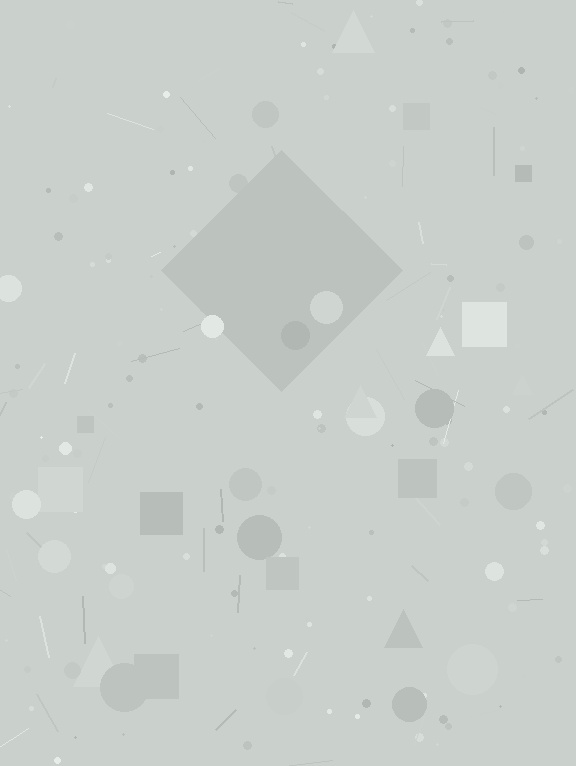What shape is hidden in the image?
A diamond is hidden in the image.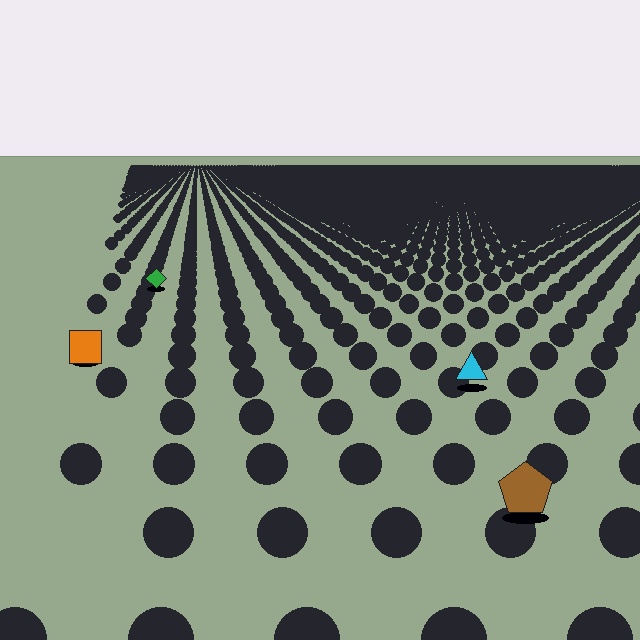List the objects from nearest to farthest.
From nearest to farthest: the brown pentagon, the cyan triangle, the orange square, the green diamond.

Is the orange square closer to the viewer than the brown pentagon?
No. The brown pentagon is closer — you can tell from the texture gradient: the ground texture is coarser near it.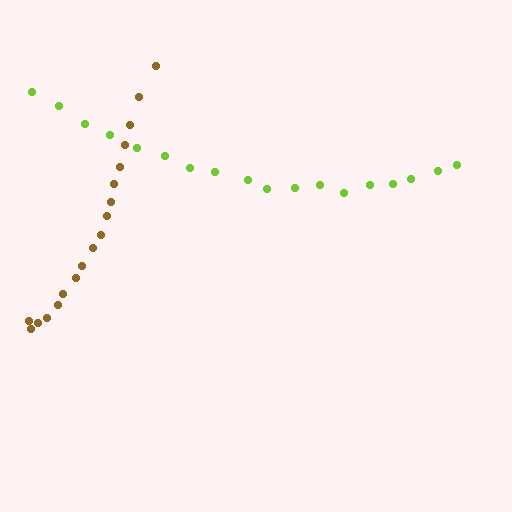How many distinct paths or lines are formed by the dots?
There are 2 distinct paths.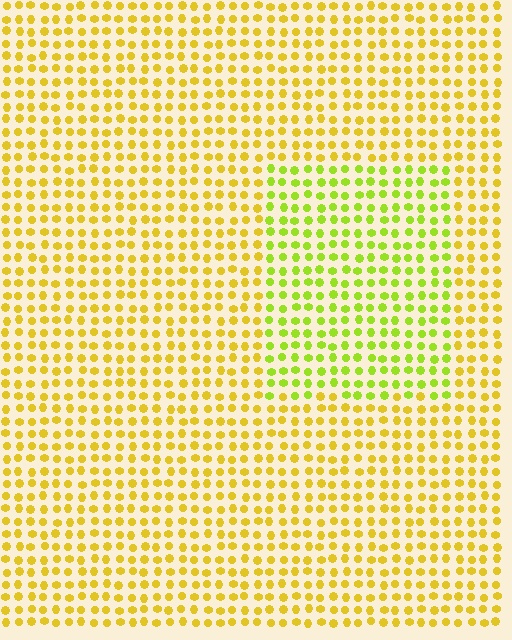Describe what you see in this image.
The image is filled with small yellow elements in a uniform arrangement. A rectangle-shaped region is visible where the elements are tinted to a slightly different hue, forming a subtle color boundary.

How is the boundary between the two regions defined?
The boundary is defined purely by a slight shift in hue (about 33 degrees). Spacing, size, and orientation are identical on both sides.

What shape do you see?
I see a rectangle.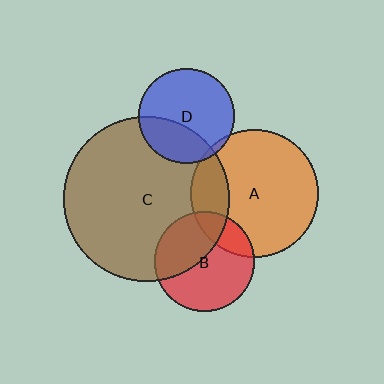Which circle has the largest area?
Circle C (brown).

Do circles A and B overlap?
Yes.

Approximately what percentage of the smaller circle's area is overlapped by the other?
Approximately 20%.